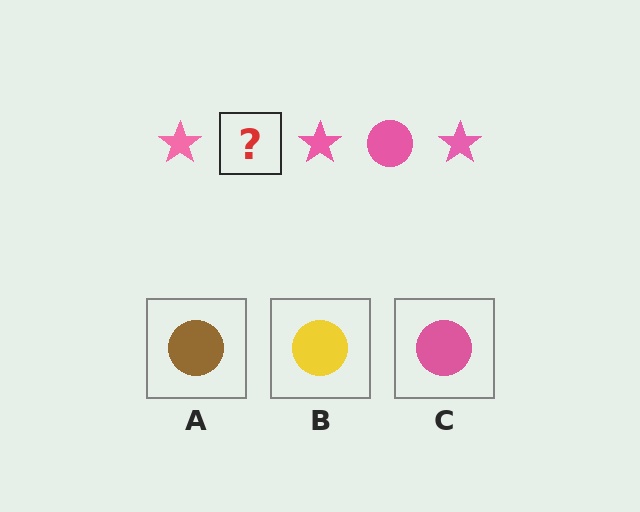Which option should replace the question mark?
Option C.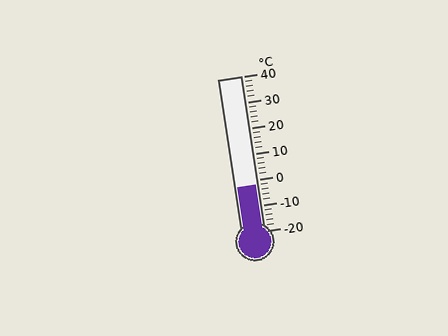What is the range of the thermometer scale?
The thermometer scale ranges from -20°C to 40°C.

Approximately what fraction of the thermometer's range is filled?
The thermometer is filled to approximately 30% of its range.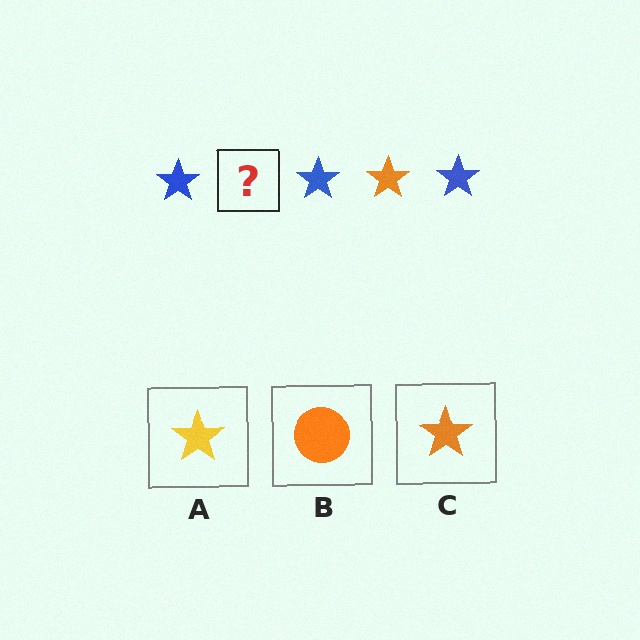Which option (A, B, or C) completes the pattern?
C.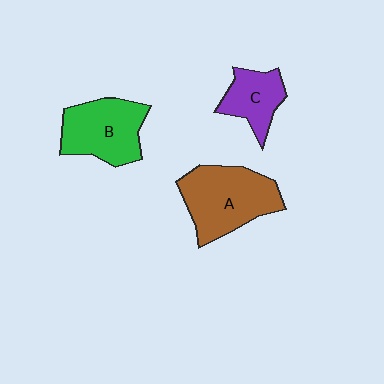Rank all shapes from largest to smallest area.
From largest to smallest: A (brown), B (green), C (purple).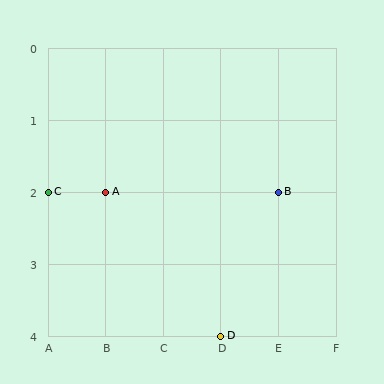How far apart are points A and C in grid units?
Points A and C are 1 column apart.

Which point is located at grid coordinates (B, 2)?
Point A is at (B, 2).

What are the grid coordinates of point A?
Point A is at grid coordinates (B, 2).